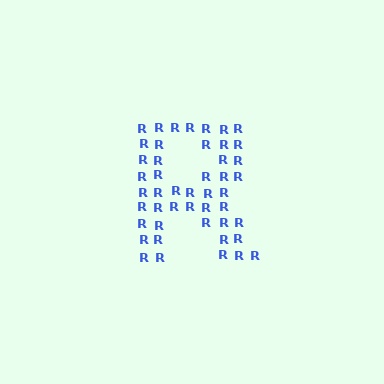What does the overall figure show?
The overall figure shows the letter R.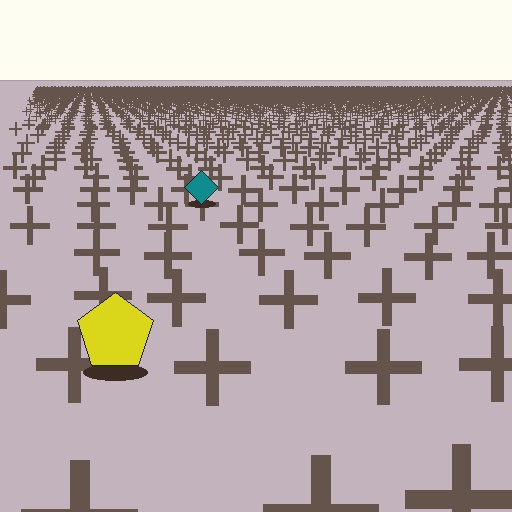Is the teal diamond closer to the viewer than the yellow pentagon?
No. The yellow pentagon is closer — you can tell from the texture gradient: the ground texture is coarser near it.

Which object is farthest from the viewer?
The teal diamond is farthest from the viewer. It appears smaller and the ground texture around it is denser.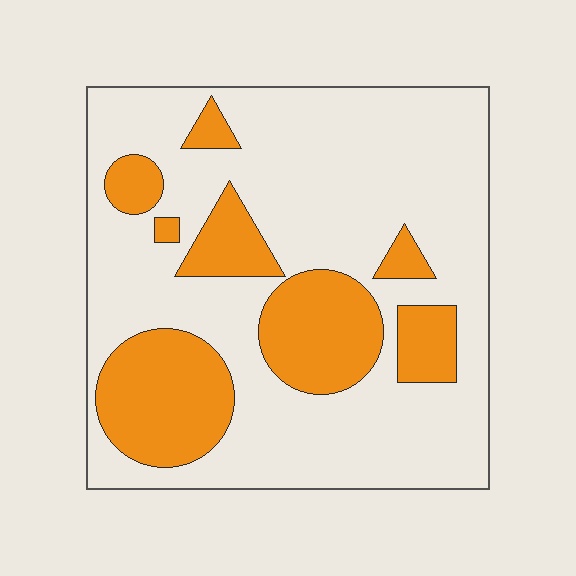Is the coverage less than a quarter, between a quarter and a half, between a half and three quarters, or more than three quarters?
Between a quarter and a half.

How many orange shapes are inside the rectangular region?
8.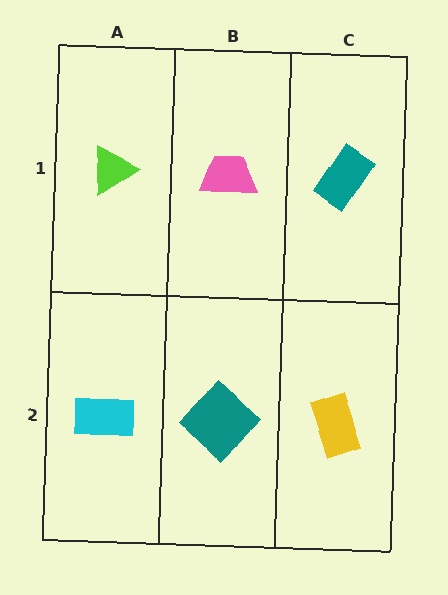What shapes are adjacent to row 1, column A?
A cyan rectangle (row 2, column A), a pink trapezoid (row 1, column B).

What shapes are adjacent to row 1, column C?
A yellow rectangle (row 2, column C), a pink trapezoid (row 1, column B).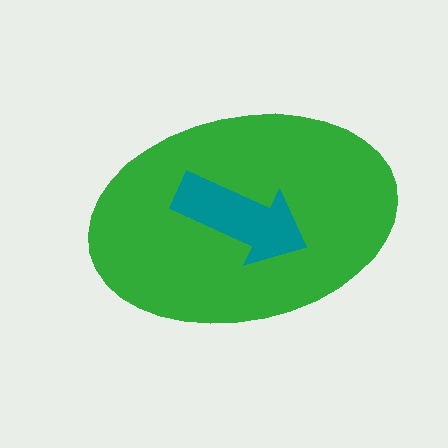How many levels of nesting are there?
2.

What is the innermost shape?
The teal arrow.